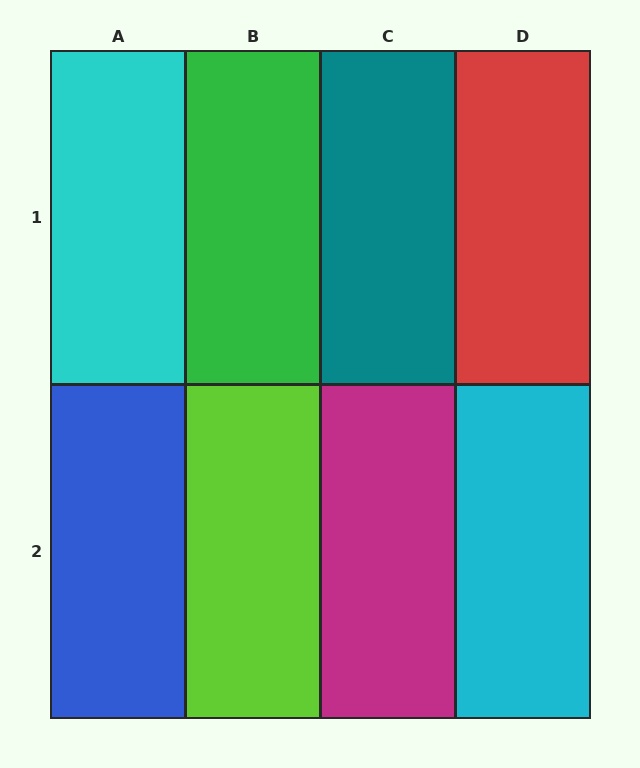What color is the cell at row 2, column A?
Blue.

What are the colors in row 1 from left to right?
Cyan, green, teal, red.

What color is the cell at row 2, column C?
Magenta.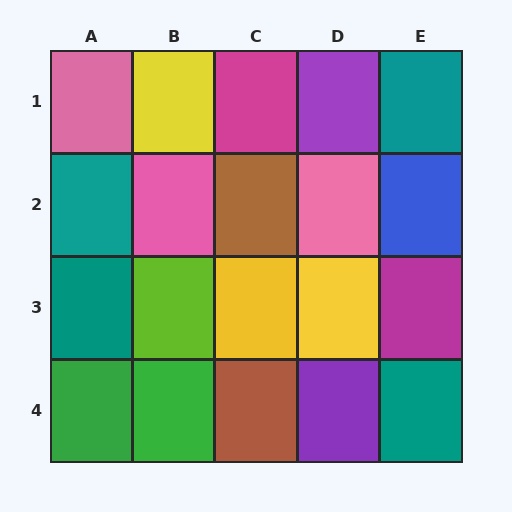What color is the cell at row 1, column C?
Magenta.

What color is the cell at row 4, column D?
Purple.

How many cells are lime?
1 cell is lime.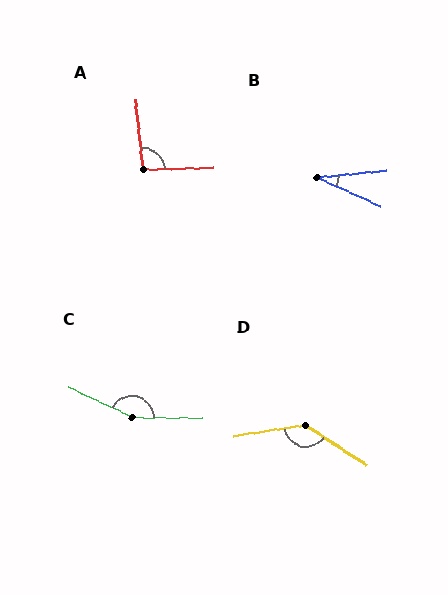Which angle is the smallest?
B, at approximately 29 degrees.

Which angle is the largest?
C, at approximately 155 degrees.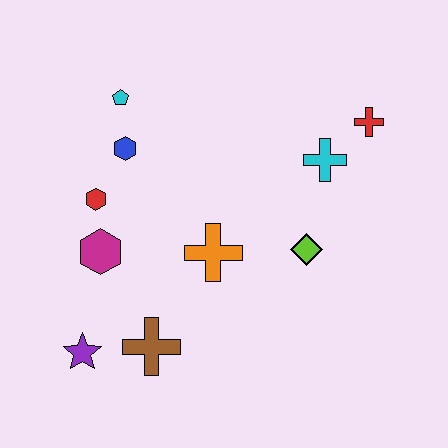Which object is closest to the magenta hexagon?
The red hexagon is closest to the magenta hexagon.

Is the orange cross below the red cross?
Yes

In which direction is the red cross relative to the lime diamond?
The red cross is above the lime diamond.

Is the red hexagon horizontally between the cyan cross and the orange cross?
No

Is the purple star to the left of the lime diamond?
Yes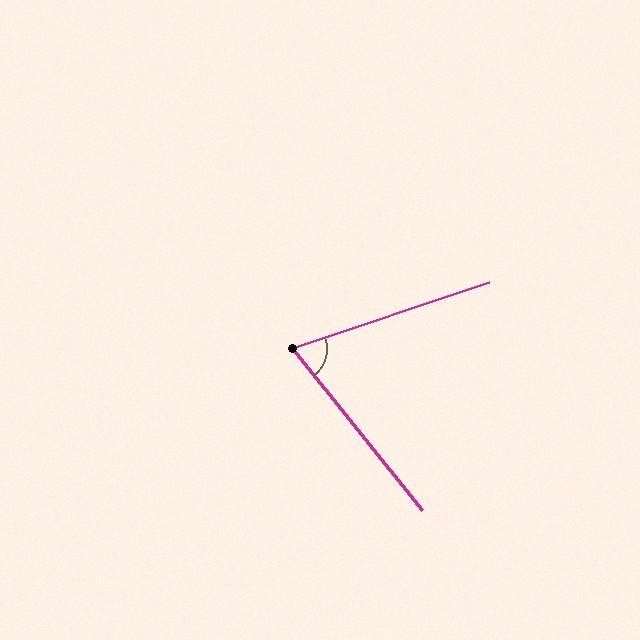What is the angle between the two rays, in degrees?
Approximately 70 degrees.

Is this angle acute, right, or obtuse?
It is acute.